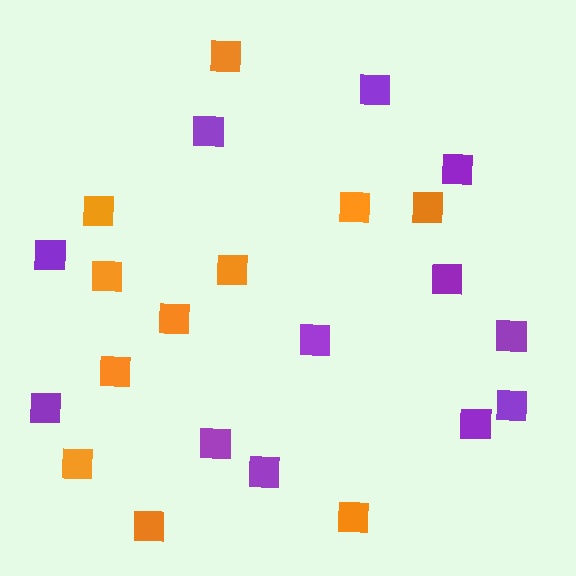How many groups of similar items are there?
There are 2 groups: one group of purple squares (12) and one group of orange squares (11).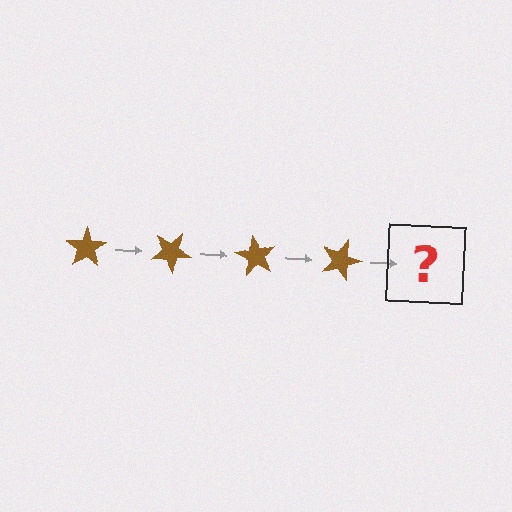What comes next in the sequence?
The next element should be a brown star rotated 120 degrees.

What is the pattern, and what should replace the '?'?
The pattern is that the star rotates 30 degrees each step. The '?' should be a brown star rotated 120 degrees.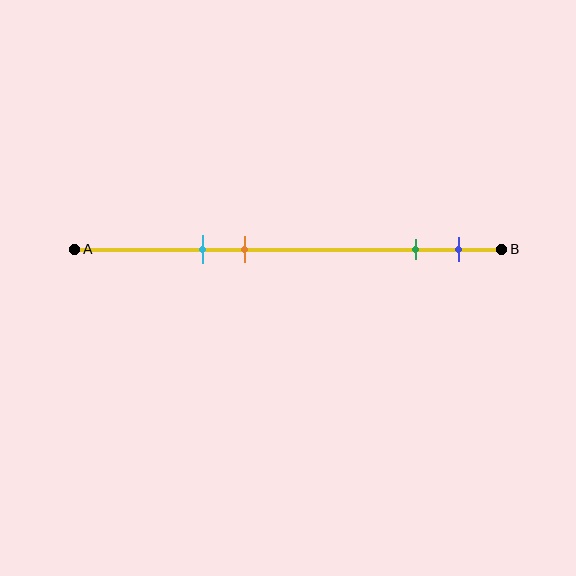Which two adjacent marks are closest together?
The green and blue marks are the closest adjacent pair.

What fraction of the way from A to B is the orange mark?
The orange mark is approximately 40% (0.4) of the way from A to B.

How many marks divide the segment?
There are 4 marks dividing the segment.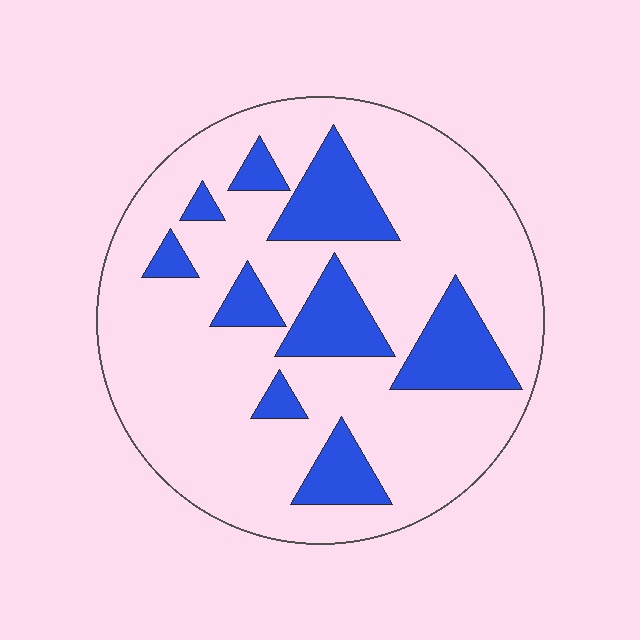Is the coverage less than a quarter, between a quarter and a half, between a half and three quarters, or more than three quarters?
Less than a quarter.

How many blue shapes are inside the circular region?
9.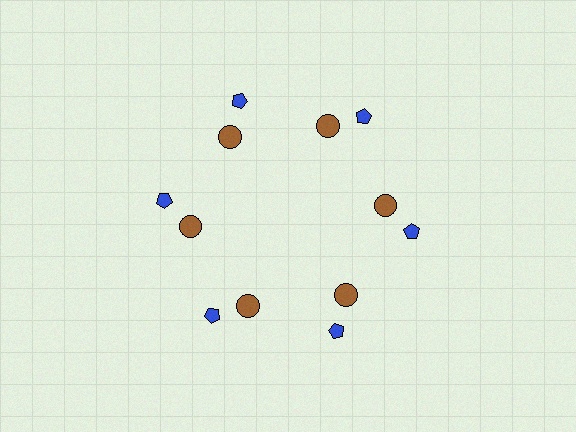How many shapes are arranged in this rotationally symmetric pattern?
There are 12 shapes, arranged in 6 groups of 2.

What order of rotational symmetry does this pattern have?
This pattern has 6-fold rotational symmetry.